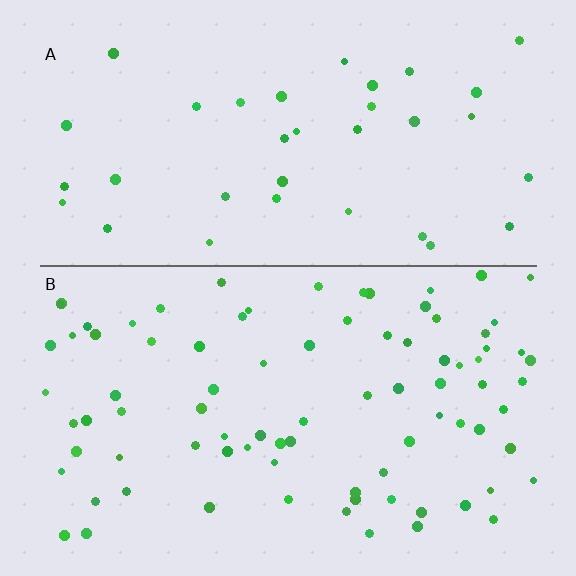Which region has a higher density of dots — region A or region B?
B (the bottom).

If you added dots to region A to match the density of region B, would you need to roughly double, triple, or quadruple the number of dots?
Approximately double.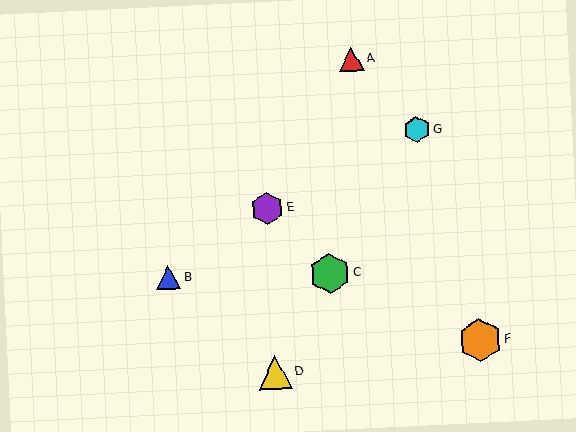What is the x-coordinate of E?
Object E is at x≈267.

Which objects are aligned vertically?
Objects D, E are aligned vertically.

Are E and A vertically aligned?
No, E is at x≈267 and A is at x≈351.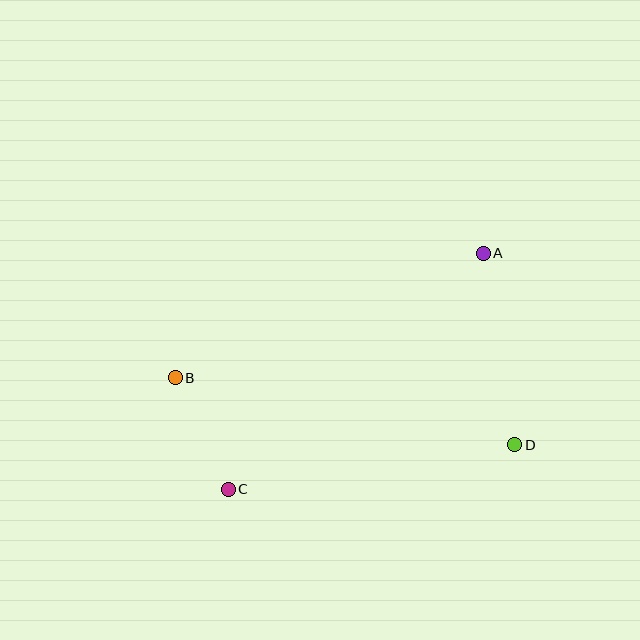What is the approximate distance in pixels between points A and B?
The distance between A and B is approximately 332 pixels.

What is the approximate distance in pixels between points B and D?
The distance between B and D is approximately 346 pixels.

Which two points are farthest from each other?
Points A and C are farthest from each other.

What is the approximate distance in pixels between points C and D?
The distance between C and D is approximately 290 pixels.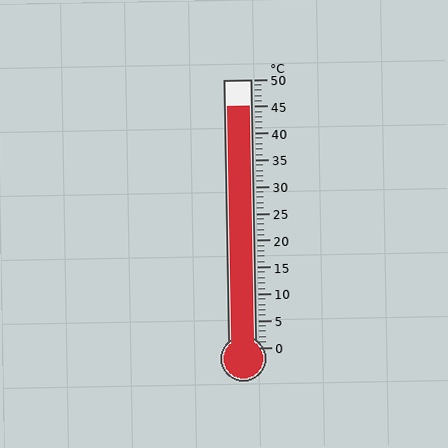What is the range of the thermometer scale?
The thermometer scale ranges from 0°C to 50°C.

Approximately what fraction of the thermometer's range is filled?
The thermometer is filled to approximately 90% of its range.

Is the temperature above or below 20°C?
The temperature is above 20°C.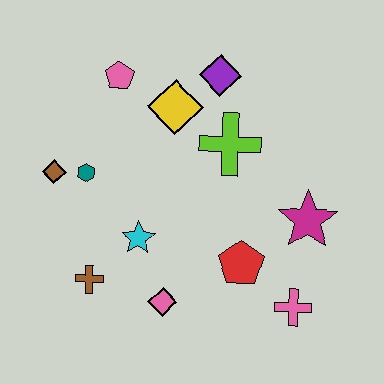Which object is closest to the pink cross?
The red pentagon is closest to the pink cross.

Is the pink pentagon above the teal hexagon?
Yes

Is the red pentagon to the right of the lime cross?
Yes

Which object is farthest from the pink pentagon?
The pink cross is farthest from the pink pentagon.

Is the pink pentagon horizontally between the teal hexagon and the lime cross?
Yes